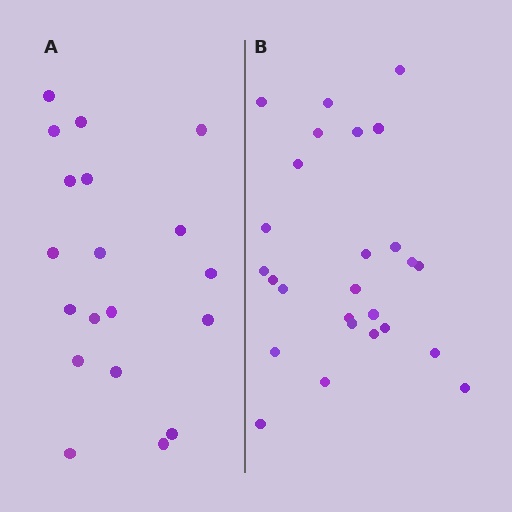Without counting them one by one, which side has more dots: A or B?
Region B (the right region) has more dots.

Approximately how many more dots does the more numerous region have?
Region B has roughly 8 or so more dots than region A.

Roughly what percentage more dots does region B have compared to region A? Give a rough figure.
About 35% more.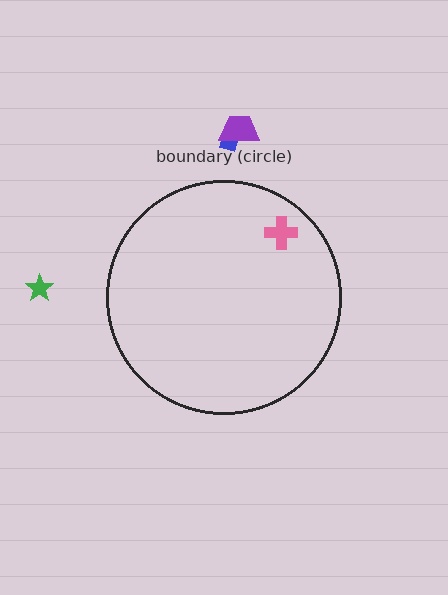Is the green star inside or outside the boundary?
Outside.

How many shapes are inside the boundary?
1 inside, 3 outside.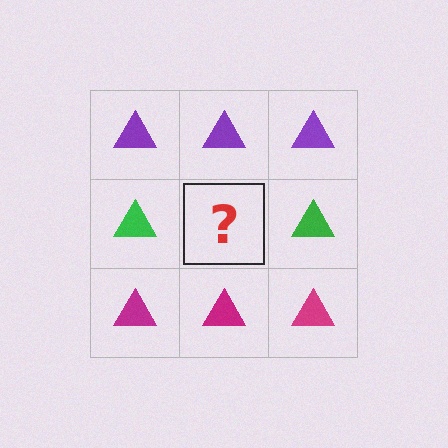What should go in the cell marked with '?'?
The missing cell should contain a green triangle.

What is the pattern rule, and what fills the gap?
The rule is that each row has a consistent color. The gap should be filled with a green triangle.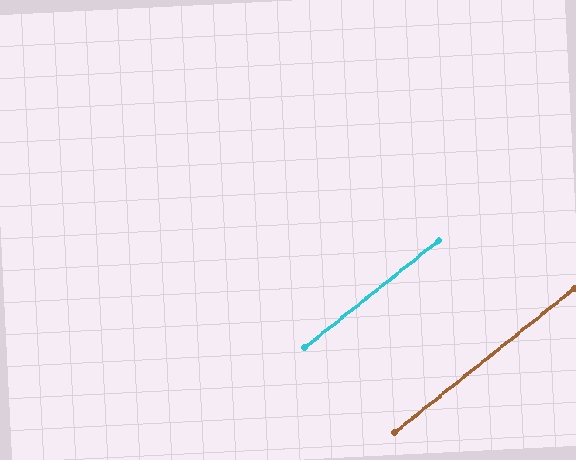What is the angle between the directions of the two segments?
Approximately 0 degrees.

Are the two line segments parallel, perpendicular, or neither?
Parallel — their directions differ by only 0.0°.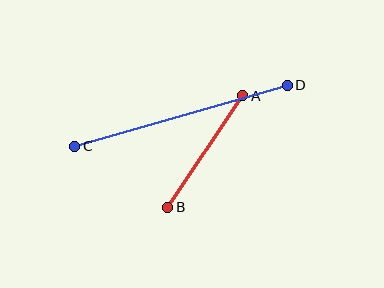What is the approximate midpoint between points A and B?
The midpoint is at approximately (205, 152) pixels.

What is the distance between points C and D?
The distance is approximately 221 pixels.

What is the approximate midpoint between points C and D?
The midpoint is at approximately (181, 116) pixels.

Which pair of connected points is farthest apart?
Points C and D are farthest apart.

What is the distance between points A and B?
The distance is approximately 134 pixels.